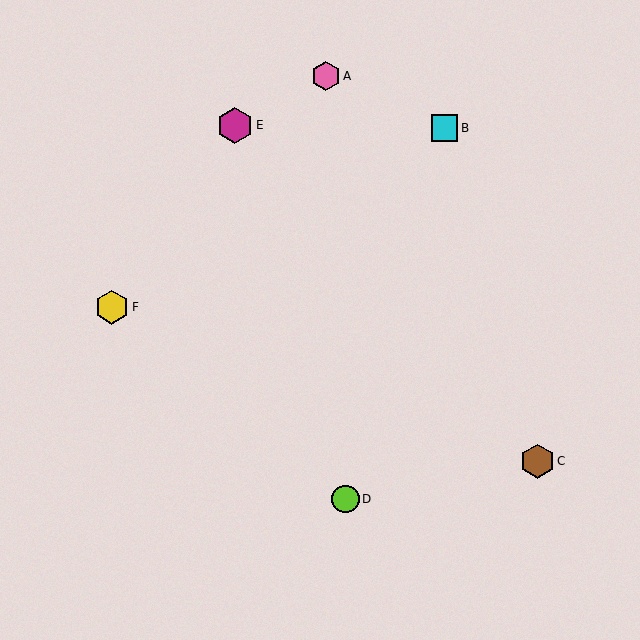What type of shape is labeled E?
Shape E is a magenta hexagon.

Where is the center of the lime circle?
The center of the lime circle is at (346, 499).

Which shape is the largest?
The magenta hexagon (labeled E) is the largest.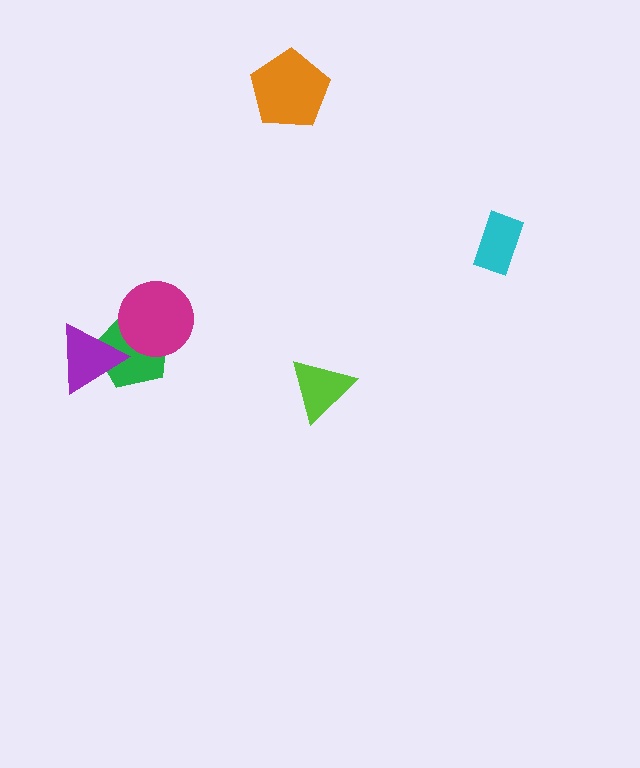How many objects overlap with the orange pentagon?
0 objects overlap with the orange pentagon.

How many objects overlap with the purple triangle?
1 object overlaps with the purple triangle.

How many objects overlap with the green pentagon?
2 objects overlap with the green pentagon.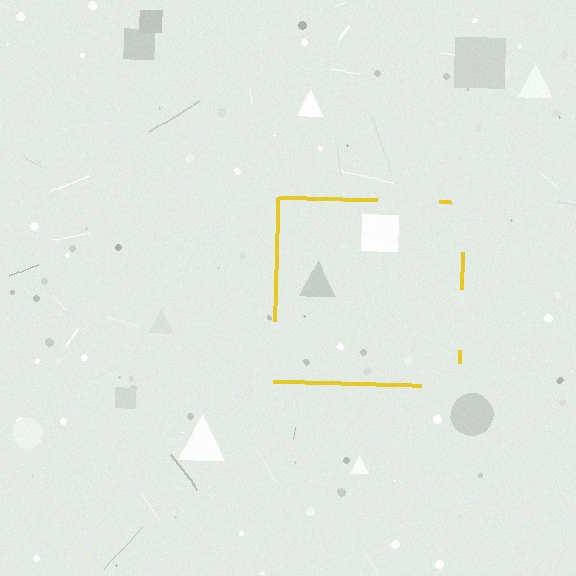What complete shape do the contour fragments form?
The contour fragments form a square.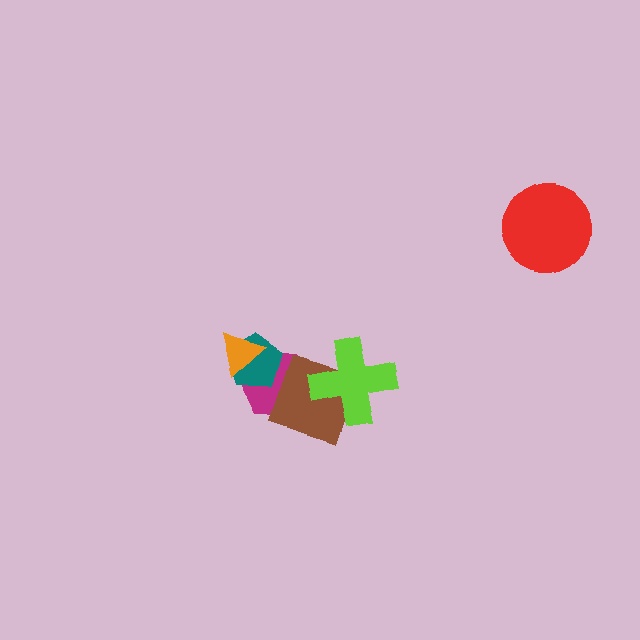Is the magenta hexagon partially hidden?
Yes, it is partially covered by another shape.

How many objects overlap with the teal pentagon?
2 objects overlap with the teal pentagon.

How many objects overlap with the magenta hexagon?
3 objects overlap with the magenta hexagon.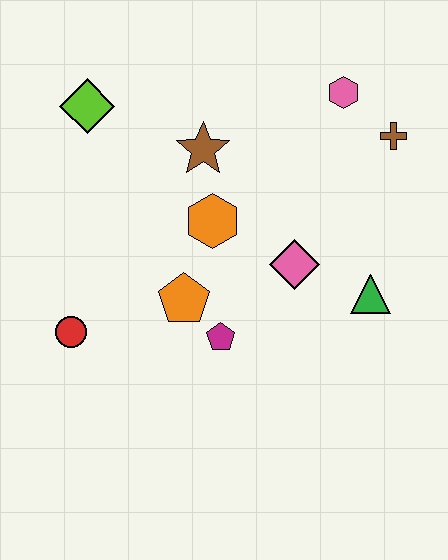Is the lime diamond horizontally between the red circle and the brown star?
Yes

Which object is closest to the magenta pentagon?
The orange pentagon is closest to the magenta pentagon.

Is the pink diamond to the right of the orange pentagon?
Yes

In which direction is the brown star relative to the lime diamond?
The brown star is to the right of the lime diamond.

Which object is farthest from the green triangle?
The lime diamond is farthest from the green triangle.